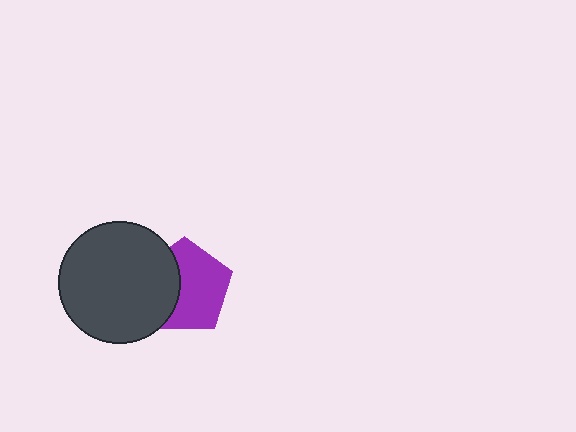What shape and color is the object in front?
The object in front is a dark gray circle.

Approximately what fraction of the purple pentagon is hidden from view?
Roughly 37% of the purple pentagon is hidden behind the dark gray circle.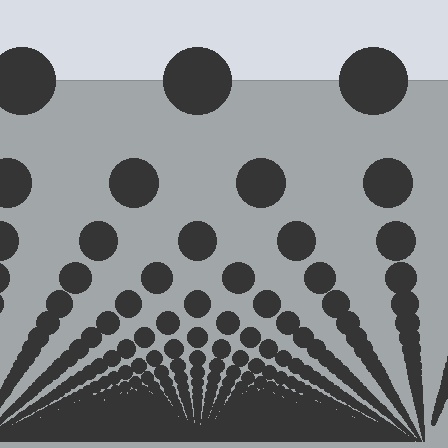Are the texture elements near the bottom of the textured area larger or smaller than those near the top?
Smaller. The gradient is inverted — elements near the bottom are smaller and denser.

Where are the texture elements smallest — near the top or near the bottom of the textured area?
Near the bottom.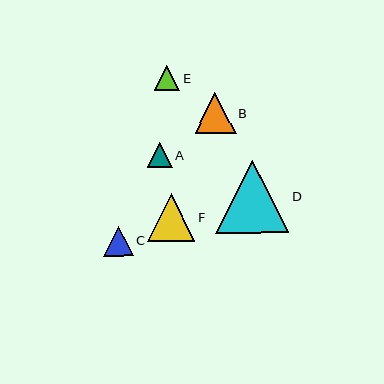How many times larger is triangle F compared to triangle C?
Triangle F is approximately 1.6 times the size of triangle C.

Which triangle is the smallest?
Triangle A is the smallest with a size of approximately 25 pixels.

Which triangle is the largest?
Triangle D is the largest with a size of approximately 73 pixels.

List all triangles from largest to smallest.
From largest to smallest: D, F, B, C, E, A.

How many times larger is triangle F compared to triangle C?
Triangle F is approximately 1.6 times the size of triangle C.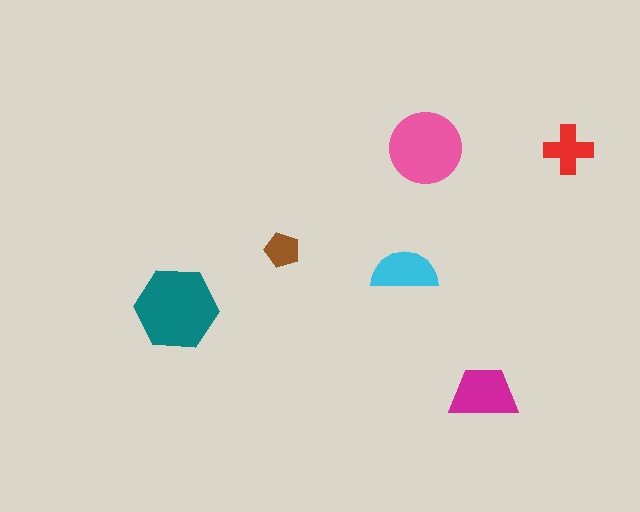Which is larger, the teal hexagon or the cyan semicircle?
The teal hexagon.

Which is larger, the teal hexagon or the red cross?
The teal hexagon.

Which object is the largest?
The teal hexagon.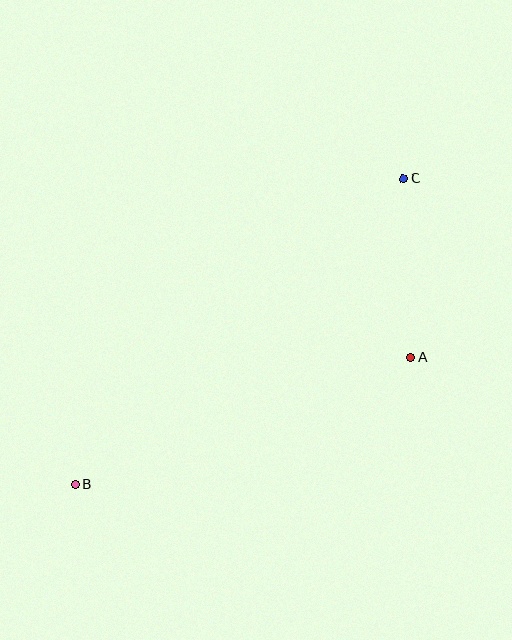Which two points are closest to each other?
Points A and C are closest to each other.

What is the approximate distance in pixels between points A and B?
The distance between A and B is approximately 359 pixels.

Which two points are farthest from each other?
Points B and C are farthest from each other.